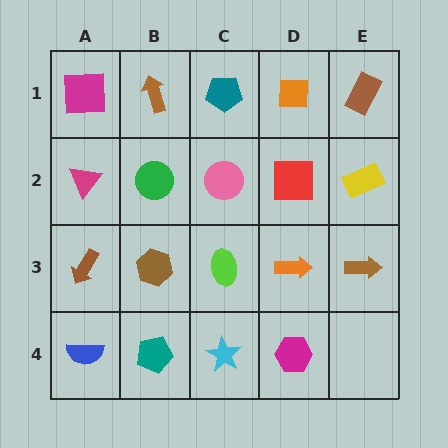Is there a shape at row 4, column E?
No, that cell is empty.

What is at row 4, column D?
A magenta hexagon.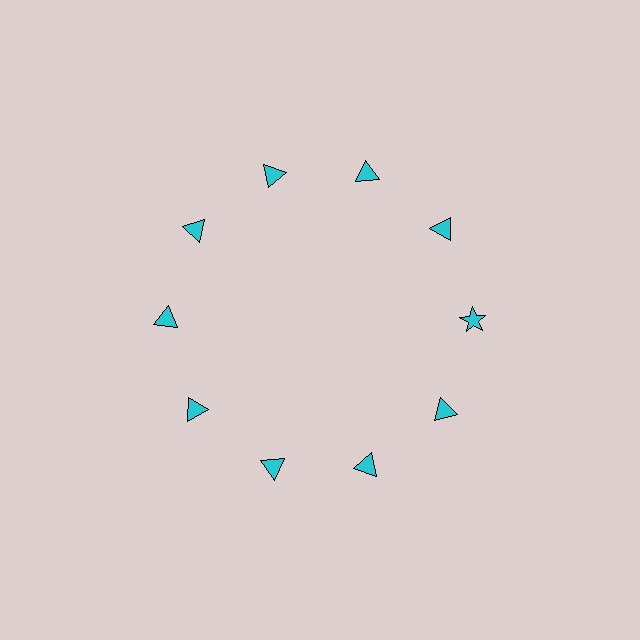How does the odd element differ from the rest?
It has a different shape: star instead of triangle.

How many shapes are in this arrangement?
There are 10 shapes arranged in a ring pattern.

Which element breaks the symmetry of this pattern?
The cyan star at roughly the 3 o'clock position breaks the symmetry. All other shapes are cyan triangles.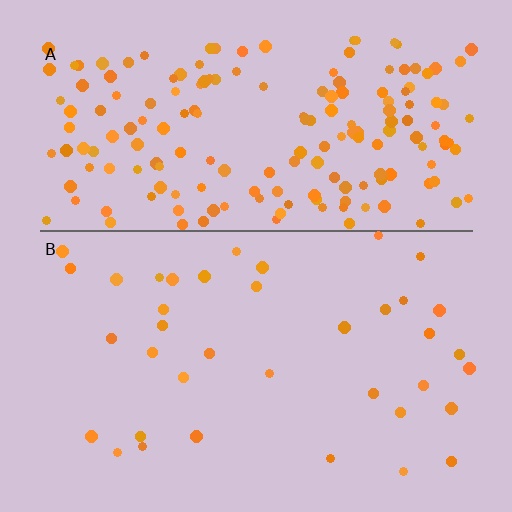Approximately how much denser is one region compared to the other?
Approximately 4.9× — region A over region B.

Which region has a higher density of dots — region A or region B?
A (the top).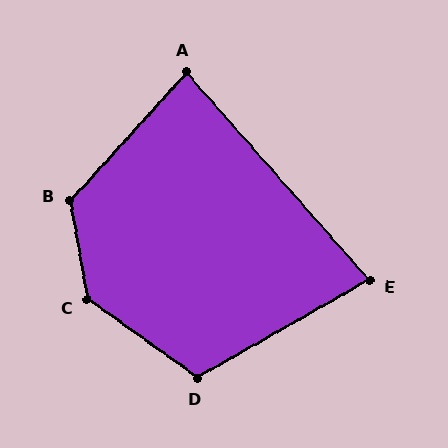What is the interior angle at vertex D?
Approximately 115 degrees (obtuse).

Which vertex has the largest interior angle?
C, at approximately 135 degrees.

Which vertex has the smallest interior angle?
E, at approximately 78 degrees.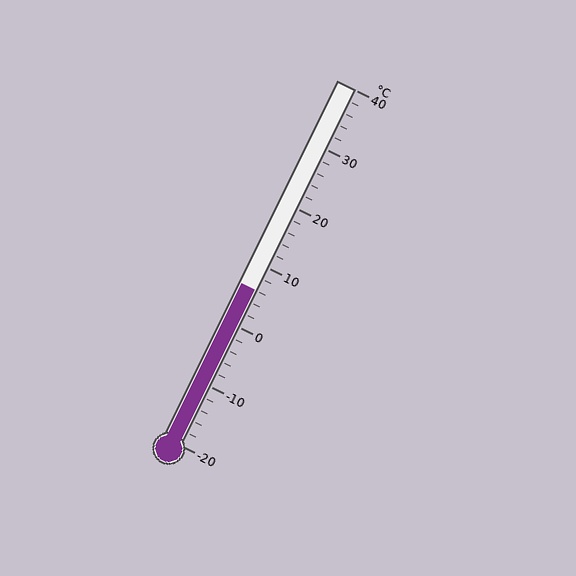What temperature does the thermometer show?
The thermometer shows approximately 6°C.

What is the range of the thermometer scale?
The thermometer scale ranges from -20°C to 40°C.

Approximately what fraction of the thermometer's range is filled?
The thermometer is filled to approximately 45% of its range.